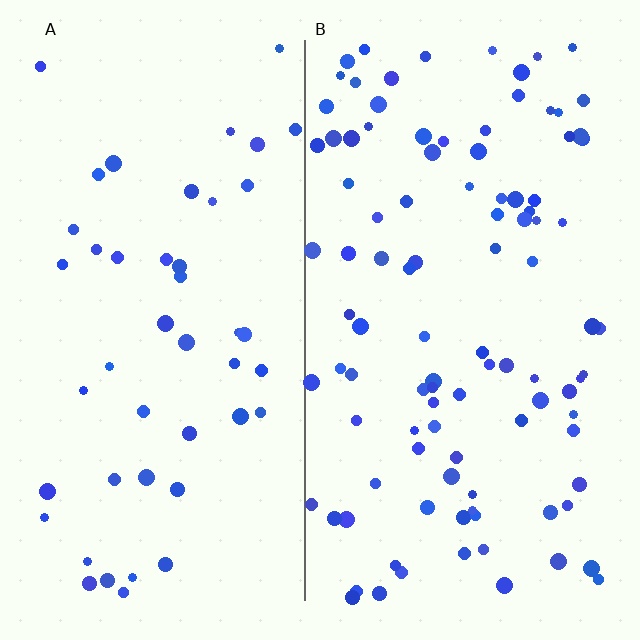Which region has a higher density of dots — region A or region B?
B (the right).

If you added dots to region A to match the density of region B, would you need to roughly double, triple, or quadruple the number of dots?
Approximately double.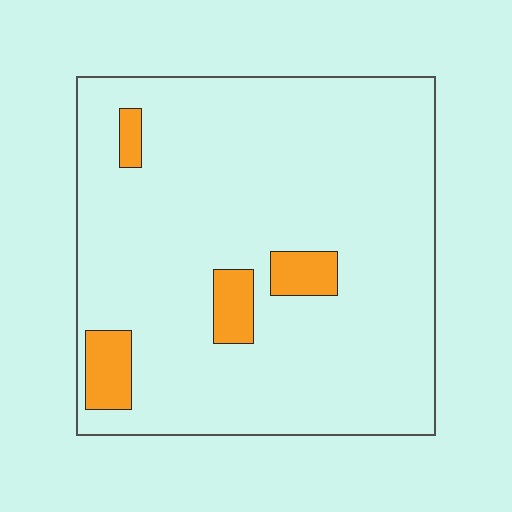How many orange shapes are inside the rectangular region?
4.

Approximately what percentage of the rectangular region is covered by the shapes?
Approximately 10%.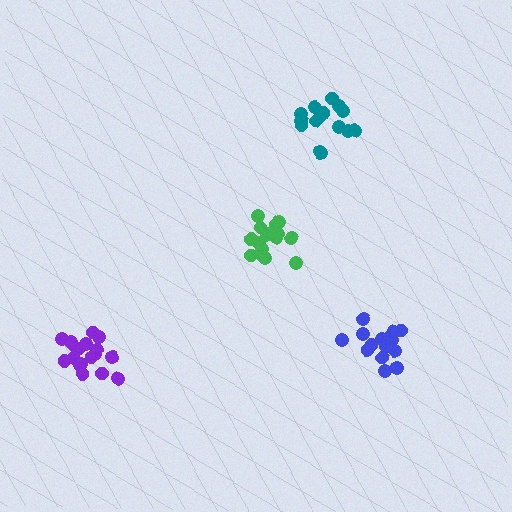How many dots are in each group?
Group 1: 15 dots, Group 2: 15 dots, Group 3: 18 dots, Group 4: 18 dots (66 total).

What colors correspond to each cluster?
The clusters are colored: blue, teal, purple, green.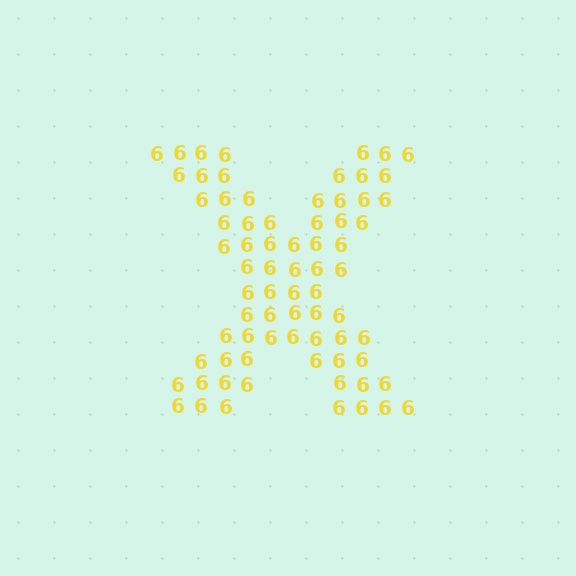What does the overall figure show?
The overall figure shows the letter X.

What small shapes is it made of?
It is made of small digit 6's.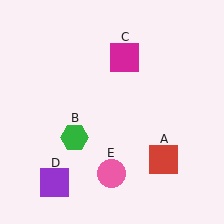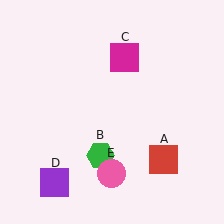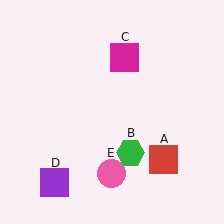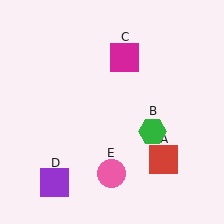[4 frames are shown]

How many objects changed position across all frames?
1 object changed position: green hexagon (object B).